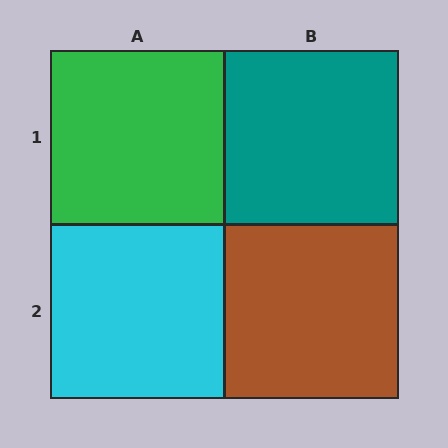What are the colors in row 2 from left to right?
Cyan, brown.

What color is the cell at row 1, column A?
Green.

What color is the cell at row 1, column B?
Teal.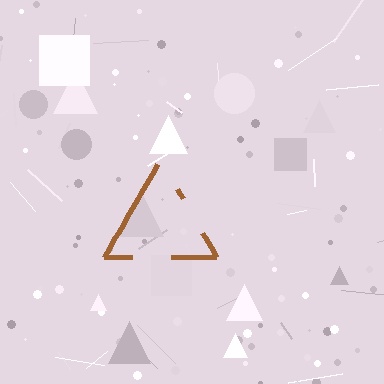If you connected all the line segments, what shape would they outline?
They would outline a triangle.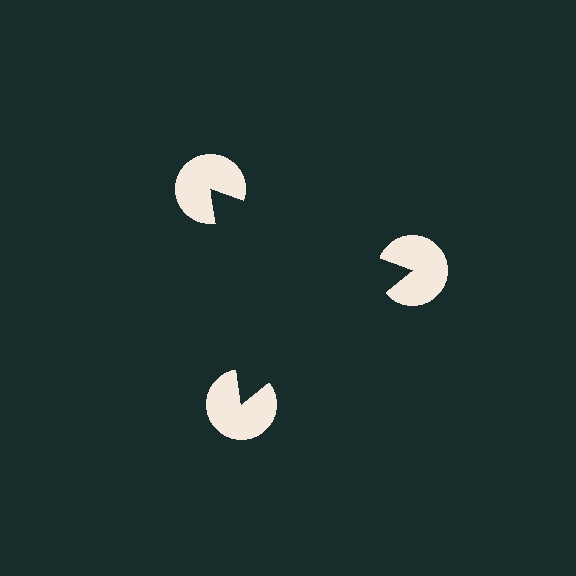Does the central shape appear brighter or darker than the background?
It typically appears slightly darker than the background, even though no actual brightness change is drawn.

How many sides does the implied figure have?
3 sides.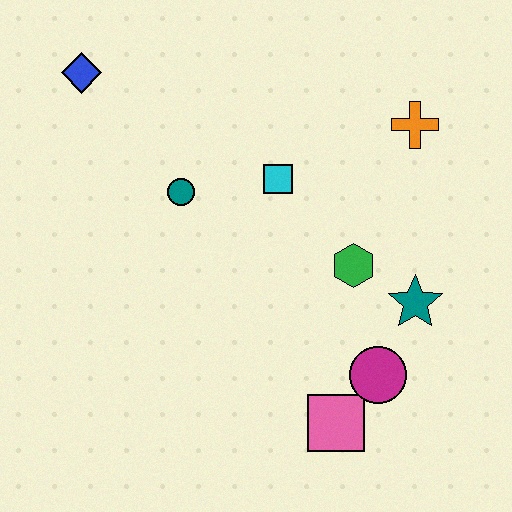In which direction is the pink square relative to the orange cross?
The pink square is below the orange cross.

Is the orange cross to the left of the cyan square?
No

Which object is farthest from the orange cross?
The blue diamond is farthest from the orange cross.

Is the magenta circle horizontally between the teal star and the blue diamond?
Yes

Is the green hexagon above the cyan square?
No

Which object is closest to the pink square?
The magenta circle is closest to the pink square.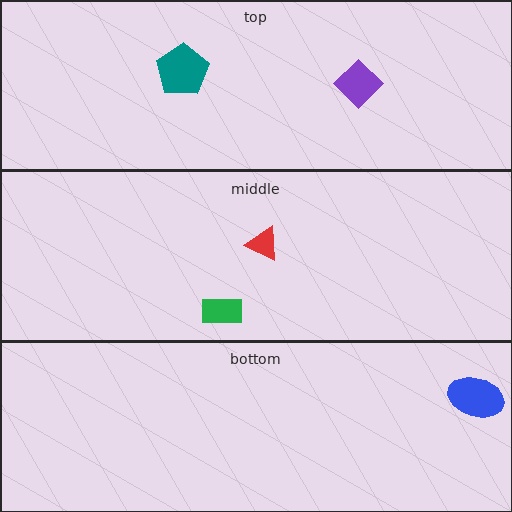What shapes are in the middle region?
The green rectangle, the red triangle.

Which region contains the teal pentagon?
The top region.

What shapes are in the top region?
The purple diamond, the teal pentagon.